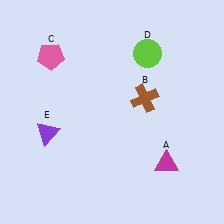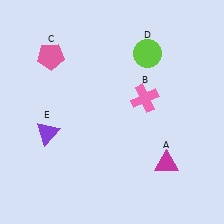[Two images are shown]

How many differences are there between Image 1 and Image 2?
There is 1 difference between the two images.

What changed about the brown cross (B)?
In Image 1, B is brown. In Image 2, it changed to pink.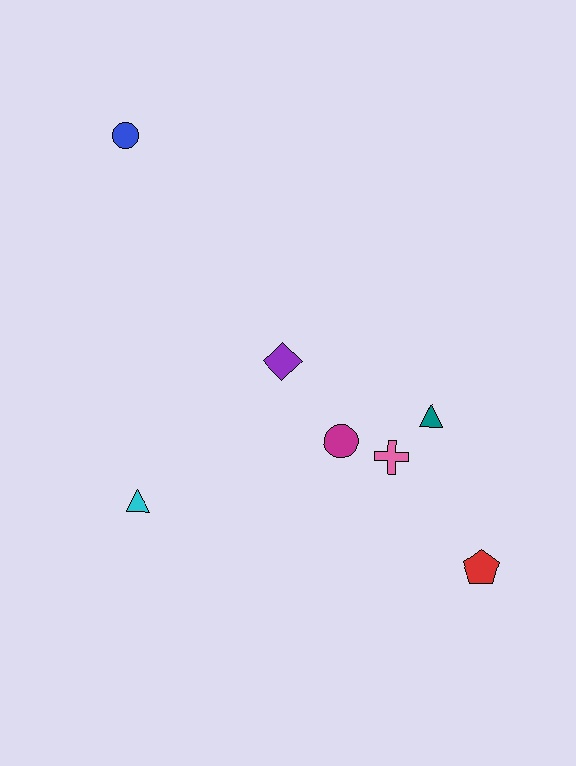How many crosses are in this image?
There is 1 cross.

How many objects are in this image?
There are 7 objects.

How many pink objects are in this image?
There is 1 pink object.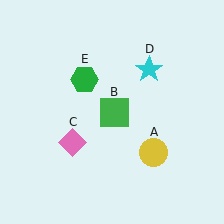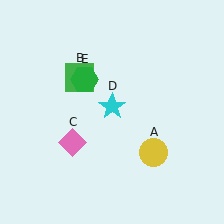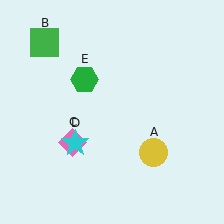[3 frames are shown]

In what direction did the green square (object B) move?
The green square (object B) moved up and to the left.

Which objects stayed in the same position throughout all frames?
Yellow circle (object A) and pink diamond (object C) and green hexagon (object E) remained stationary.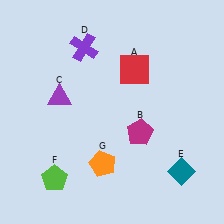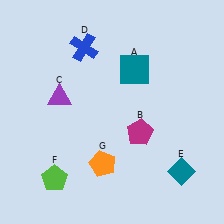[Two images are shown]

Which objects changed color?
A changed from red to teal. D changed from purple to blue.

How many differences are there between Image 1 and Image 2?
There are 2 differences between the two images.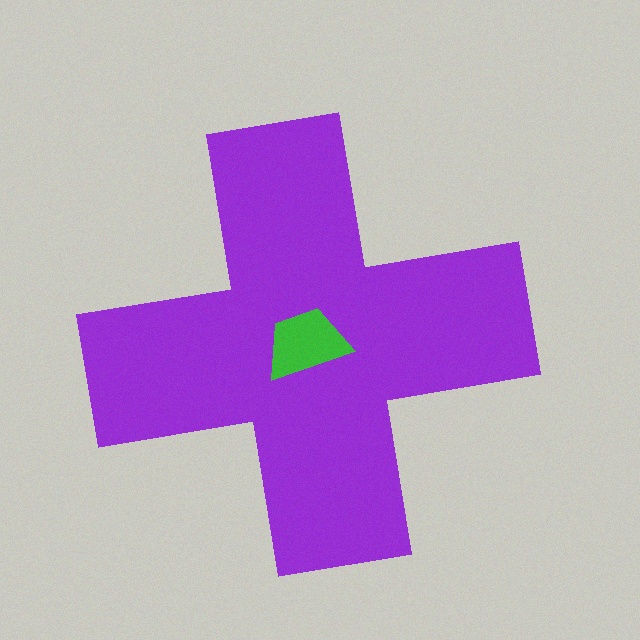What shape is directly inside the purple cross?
The green trapezoid.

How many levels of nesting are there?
2.